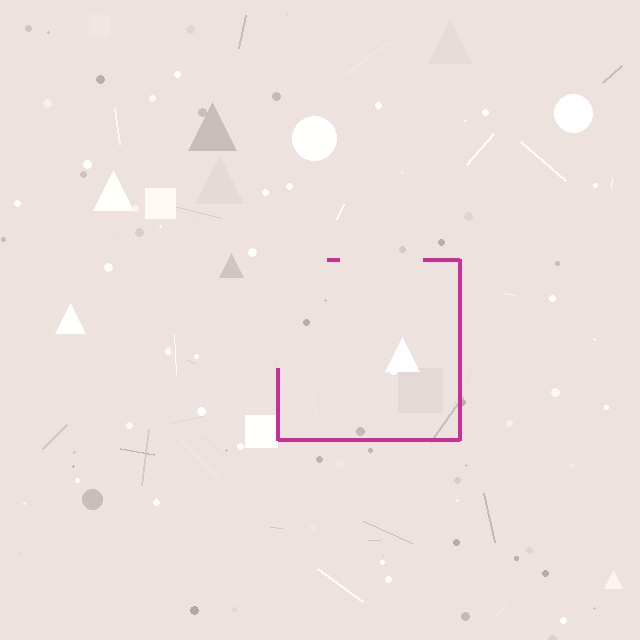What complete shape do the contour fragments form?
The contour fragments form a square.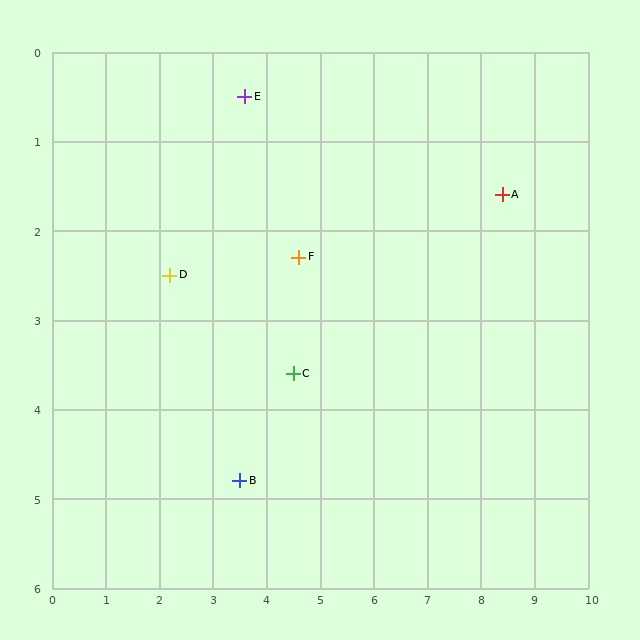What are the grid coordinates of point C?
Point C is at approximately (4.5, 3.6).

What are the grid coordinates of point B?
Point B is at approximately (3.5, 4.8).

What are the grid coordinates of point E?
Point E is at approximately (3.6, 0.5).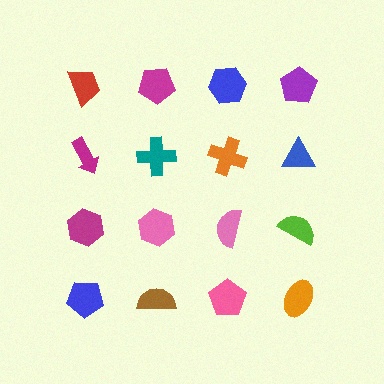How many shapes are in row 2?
4 shapes.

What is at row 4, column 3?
A pink pentagon.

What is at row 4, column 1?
A blue pentagon.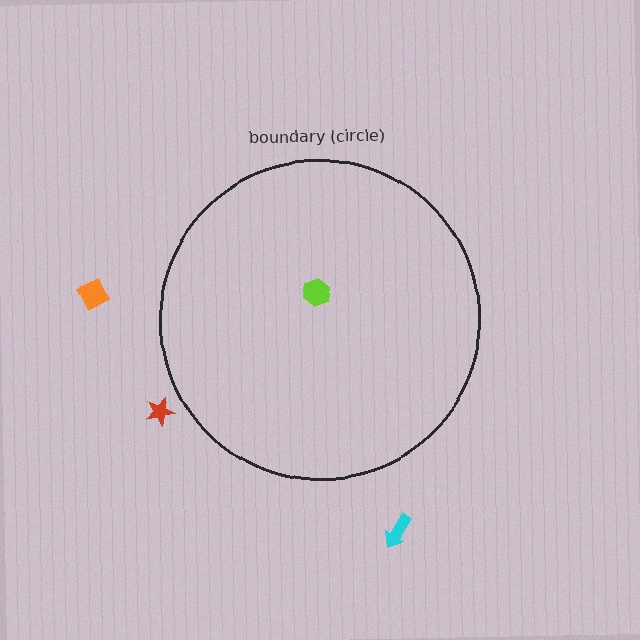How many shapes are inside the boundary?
1 inside, 3 outside.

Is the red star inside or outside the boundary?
Outside.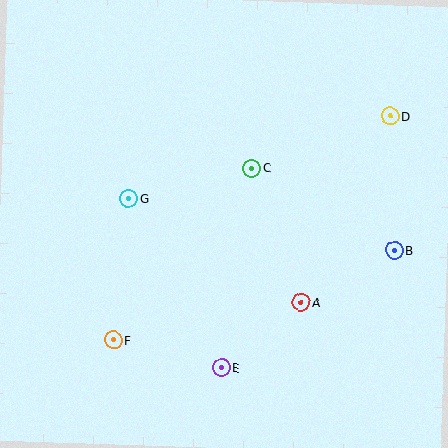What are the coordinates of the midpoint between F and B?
The midpoint between F and B is at (254, 295).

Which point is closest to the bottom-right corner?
Point B is closest to the bottom-right corner.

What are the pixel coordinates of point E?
Point E is at (221, 368).